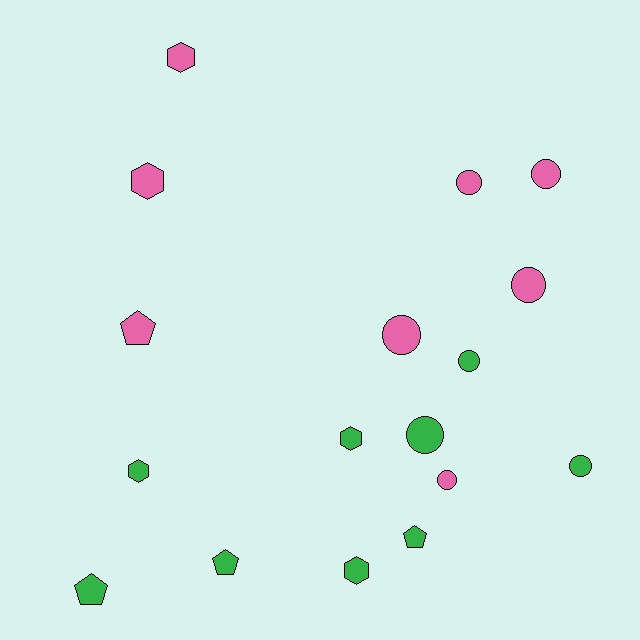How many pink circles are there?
There are 5 pink circles.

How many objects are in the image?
There are 17 objects.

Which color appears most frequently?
Green, with 9 objects.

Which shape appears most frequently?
Circle, with 8 objects.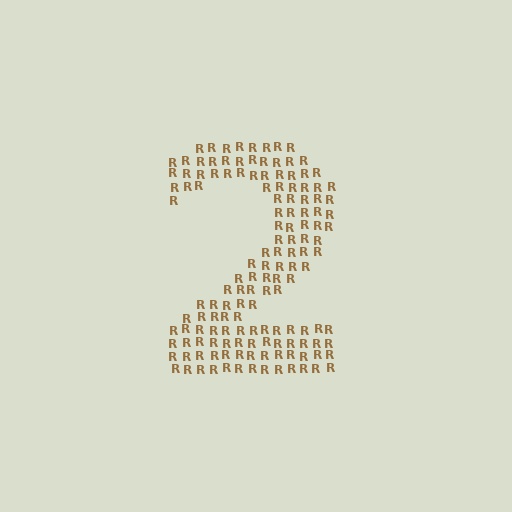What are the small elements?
The small elements are letter R's.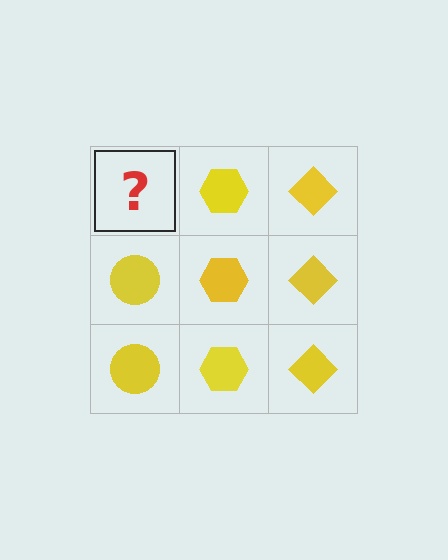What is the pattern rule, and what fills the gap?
The rule is that each column has a consistent shape. The gap should be filled with a yellow circle.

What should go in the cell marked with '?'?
The missing cell should contain a yellow circle.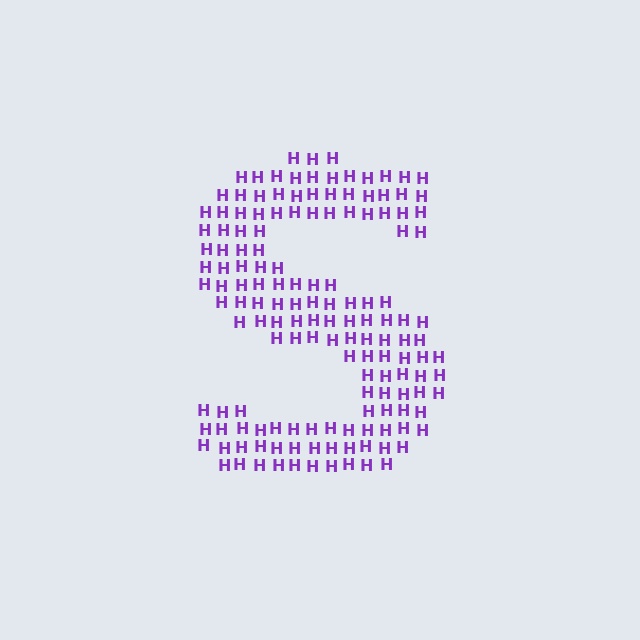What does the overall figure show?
The overall figure shows the letter S.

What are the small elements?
The small elements are letter H's.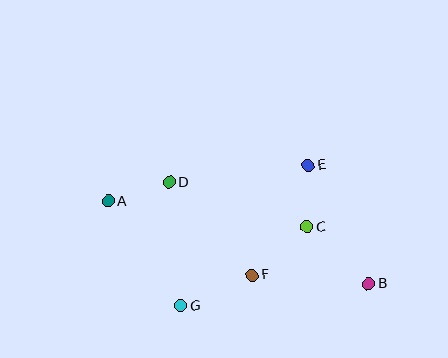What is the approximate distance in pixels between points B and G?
The distance between B and G is approximately 190 pixels.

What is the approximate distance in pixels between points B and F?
The distance between B and F is approximately 117 pixels.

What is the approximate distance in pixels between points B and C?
The distance between B and C is approximately 84 pixels.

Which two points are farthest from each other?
Points A and B are farthest from each other.